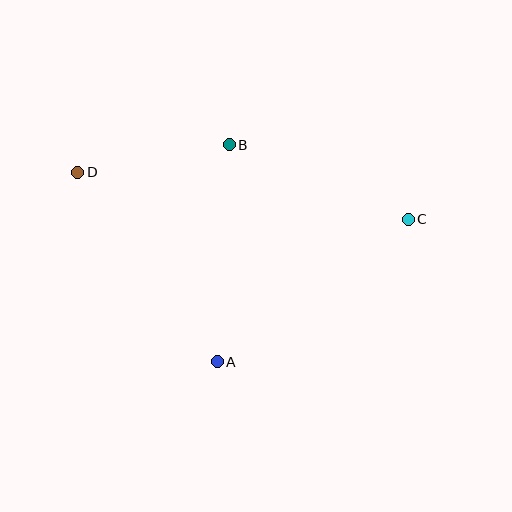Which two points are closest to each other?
Points B and D are closest to each other.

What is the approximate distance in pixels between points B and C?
The distance between B and C is approximately 194 pixels.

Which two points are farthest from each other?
Points C and D are farthest from each other.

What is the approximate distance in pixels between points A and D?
The distance between A and D is approximately 235 pixels.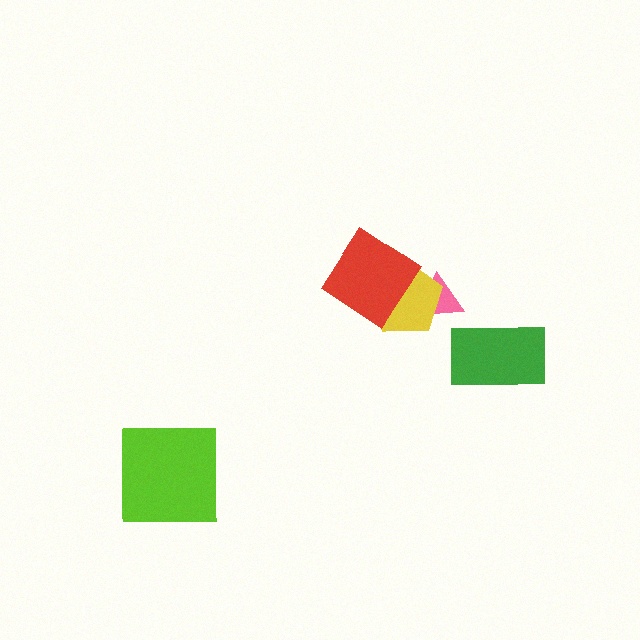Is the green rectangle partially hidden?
No, no other shape covers it.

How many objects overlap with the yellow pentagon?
2 objects overlap with the yellow pentagon.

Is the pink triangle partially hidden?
Yes, it is partially covered by another shape.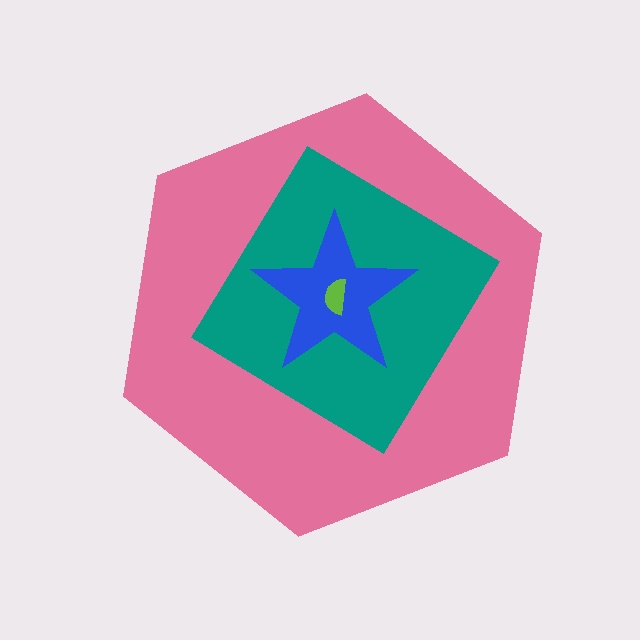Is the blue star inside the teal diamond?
Yes.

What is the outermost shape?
The pink hexagon.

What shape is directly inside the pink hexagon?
The teal diamond.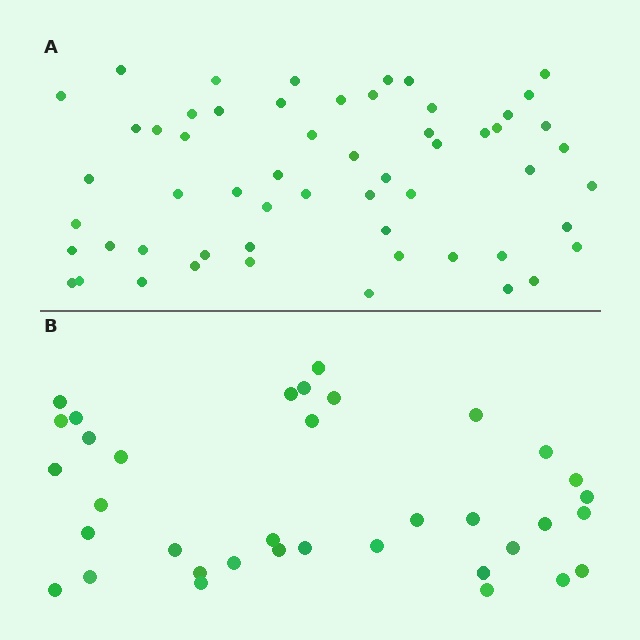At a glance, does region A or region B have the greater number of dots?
Region A (the top region) has more dots.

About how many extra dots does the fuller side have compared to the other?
Region A has approximately 20 more dots than region B.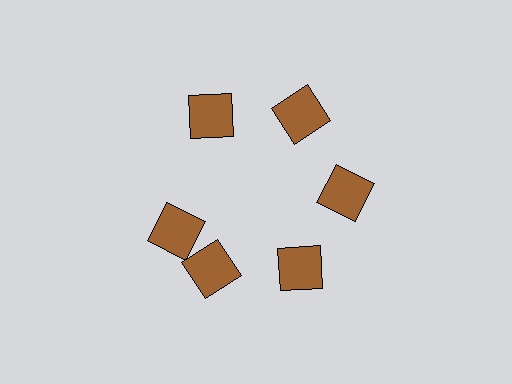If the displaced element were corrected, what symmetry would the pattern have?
It would have 6-fold rotational symmetry — the pattern would map onto itself every 60 degrees.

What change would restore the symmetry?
The symmetry would be restored by rotating it back into even spacing with its neighbors so that all 6 squares sit at equal angles and equal distance from the center.